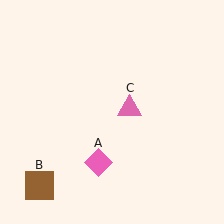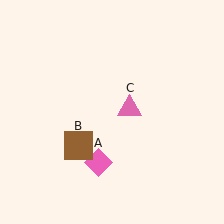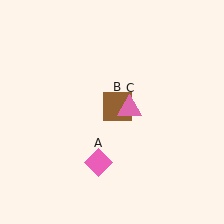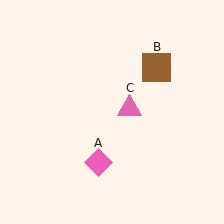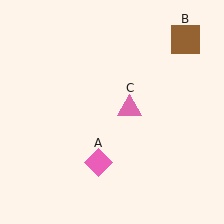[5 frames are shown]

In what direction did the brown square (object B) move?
The brown square (object B) moved up and to the right.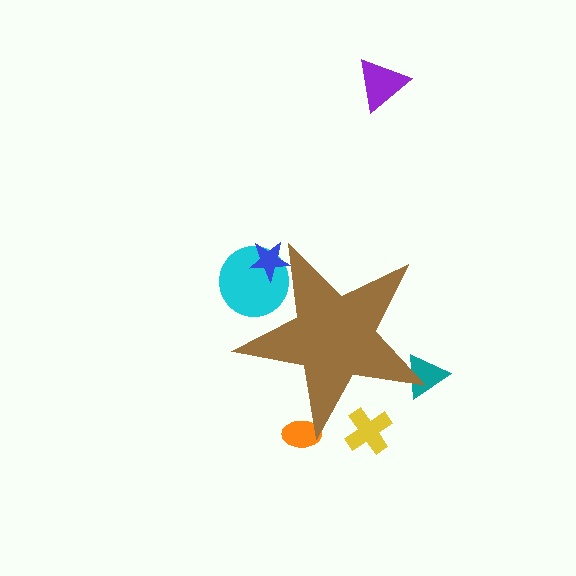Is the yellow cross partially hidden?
Yes, the yellow cross is partially hidden behind the brown star.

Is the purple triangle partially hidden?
No, the purple triangle is fully visible.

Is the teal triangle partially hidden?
Yes, the teal triangle is partially hidden behind the brown star.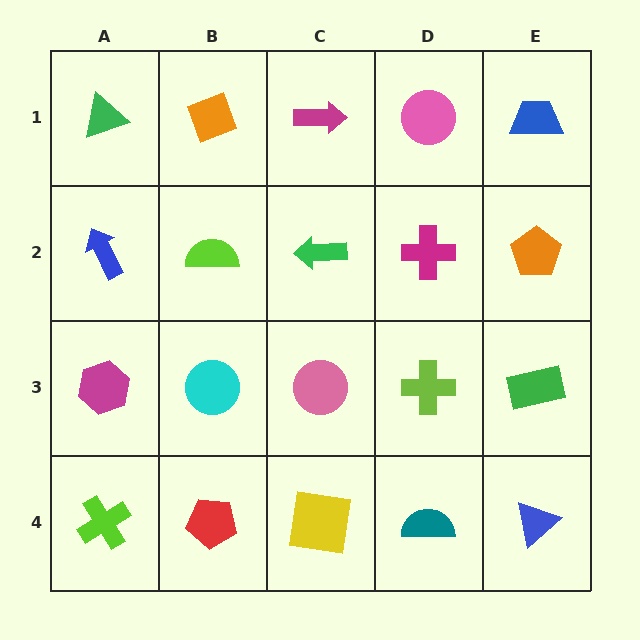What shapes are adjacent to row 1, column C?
A green arrow (row 2, column C), an orange diamond (row 1, column B), a pink circle (row 1, column D).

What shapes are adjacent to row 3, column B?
A lime semicircle (row 2, column B), a red pentagon (row 4, column B), a magenta hexagon (row 3, column A), a pink circle (row 3, column C).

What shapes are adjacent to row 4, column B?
A cyan circle (row 3, column B), a lime cross (row 4, column A), a yellow square (row 4, column C).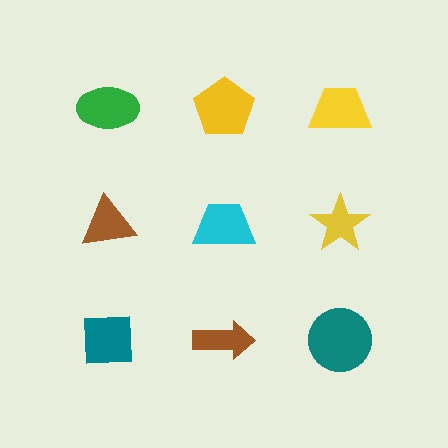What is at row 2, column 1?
A brown triangle.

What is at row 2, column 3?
A yellow star.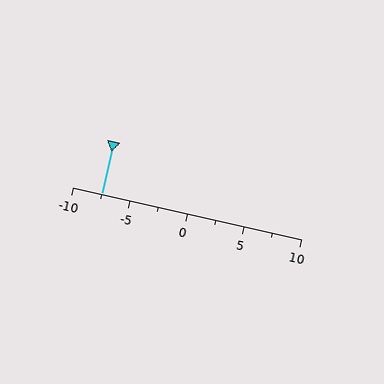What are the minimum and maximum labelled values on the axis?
The axis runs from -10 to 10.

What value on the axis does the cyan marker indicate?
The marker indicates approximately -7.5.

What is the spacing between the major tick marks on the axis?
The major ticks are spaced 5 apart.